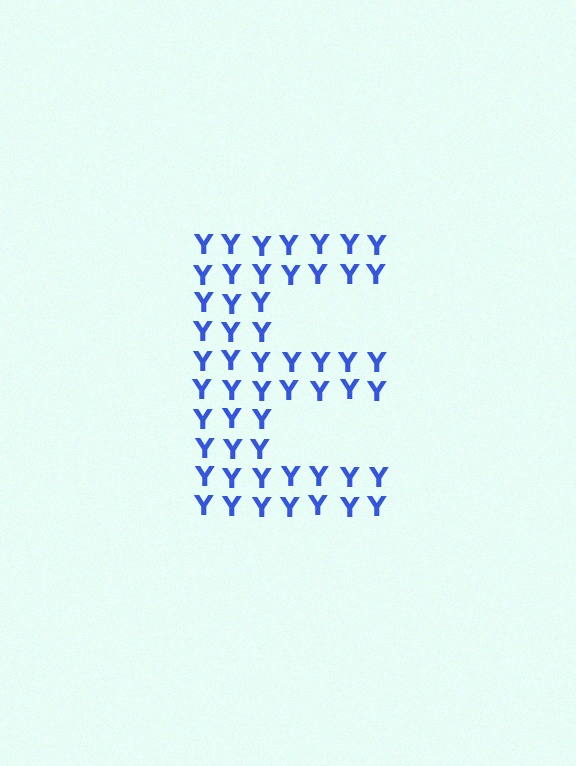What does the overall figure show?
The overall figure shows the letter E.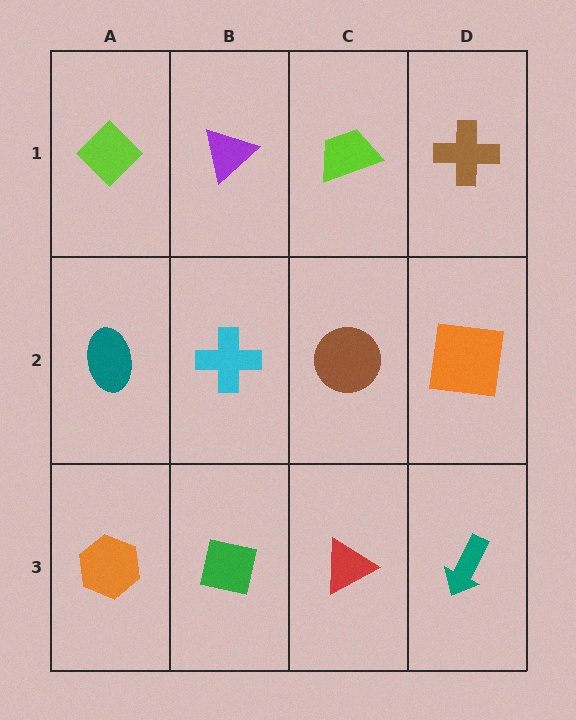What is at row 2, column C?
A brown circle.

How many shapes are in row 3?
4 shapes.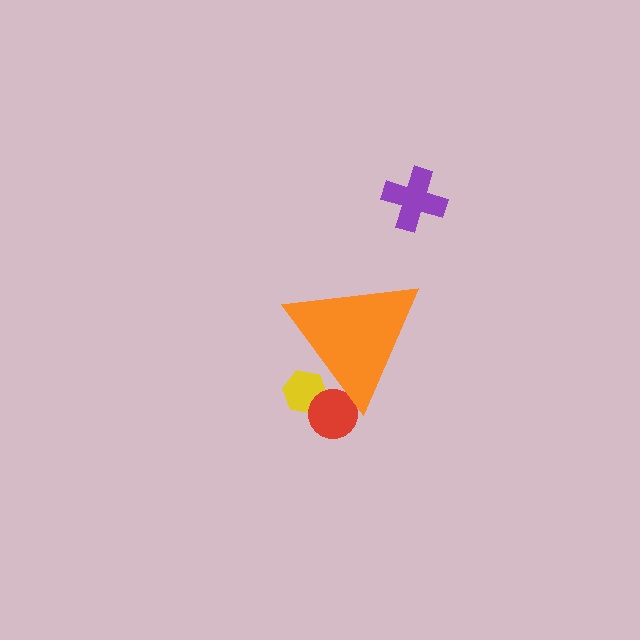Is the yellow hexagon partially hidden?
Yes, the yellow hexagon is partially hidden behind the orange triangle.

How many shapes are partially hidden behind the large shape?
2 shapes are partially hidden.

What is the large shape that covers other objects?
An orange triangle.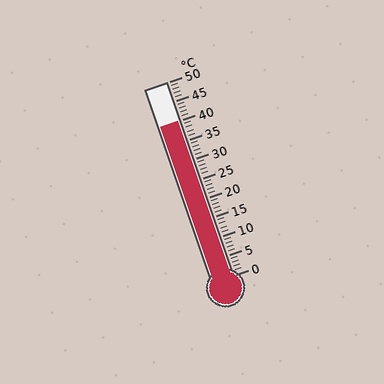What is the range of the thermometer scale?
The thermometer scale ranges from 0°C to 50°C.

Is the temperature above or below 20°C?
The temperature is above 20°C.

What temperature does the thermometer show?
The thermometer shows approximately 40°C.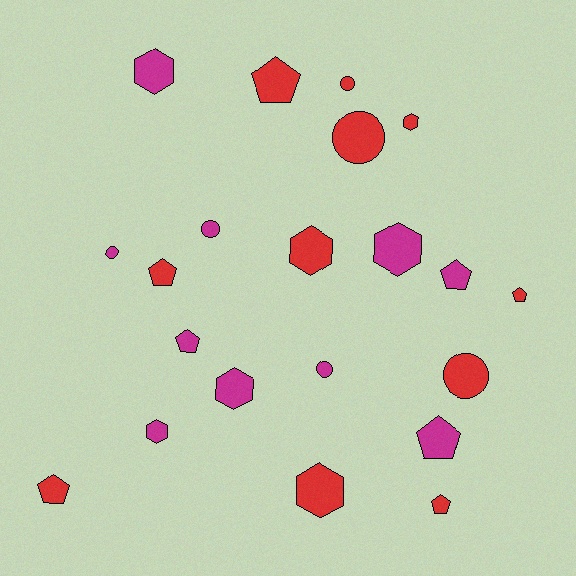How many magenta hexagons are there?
There are 4 magenta hexagons.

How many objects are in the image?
There are 21 objects.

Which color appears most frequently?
Red, with 11 objects.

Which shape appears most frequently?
Pentagon, with 8 objects.